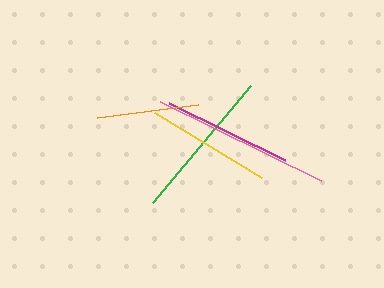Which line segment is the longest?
The pink line is the longest at approximately 179 pixels.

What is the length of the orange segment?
The orange segment is approximately 102 pixels long.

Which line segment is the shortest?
The orange line is the shortest at approximately 102 pixels.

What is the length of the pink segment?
The pink segment is approximately 179 pixels long.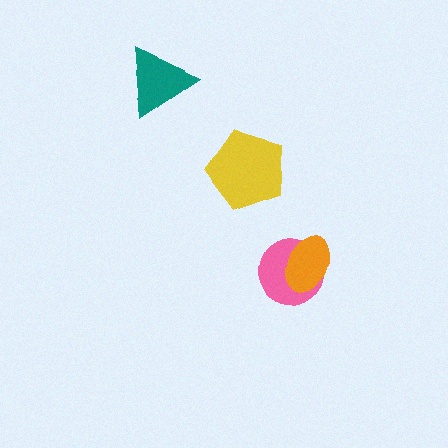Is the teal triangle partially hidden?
No, no other shape covers it.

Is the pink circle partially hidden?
Yes, it is partially covered by another shape.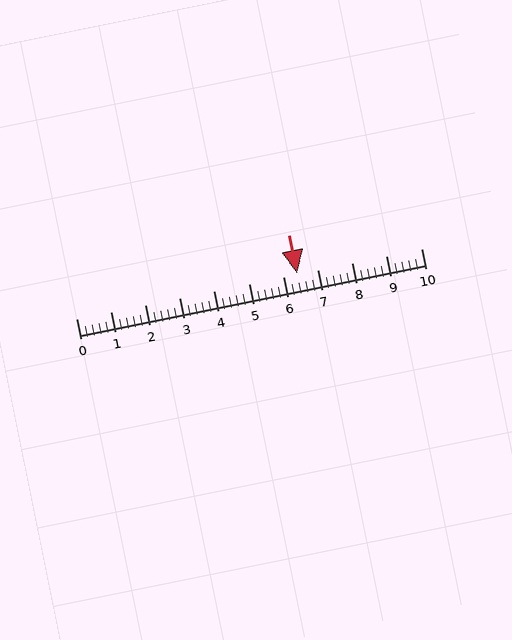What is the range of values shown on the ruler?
The ruler shows values from 0 to 10.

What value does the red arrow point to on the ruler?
The red arrow points to approximately 6.4.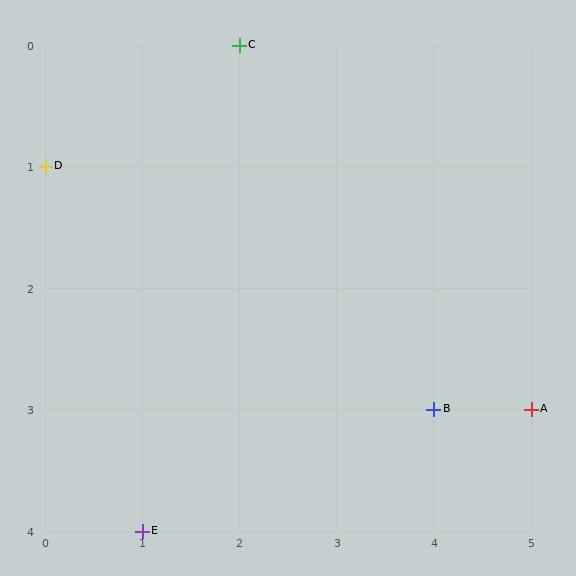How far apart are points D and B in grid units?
Points D and B are 4 columns and 2 rows apart (about 4.5 grid units diagonally).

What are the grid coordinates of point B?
Point B is at grid coordinates (4, 3).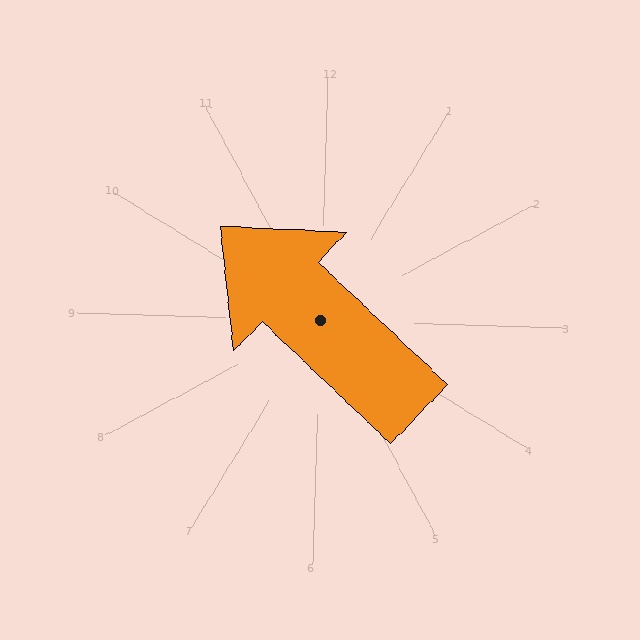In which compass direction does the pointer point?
Northwest.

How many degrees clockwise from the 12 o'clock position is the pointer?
Approximately 312 degrees.